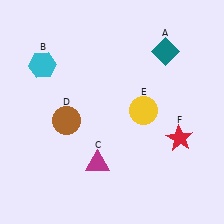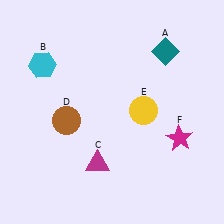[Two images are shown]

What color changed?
The star (F) changed from red in Image 1 to magenta in Image 2.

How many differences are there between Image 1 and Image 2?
There is 1 difference between the two images.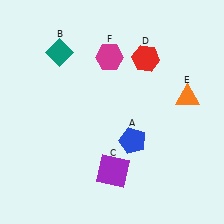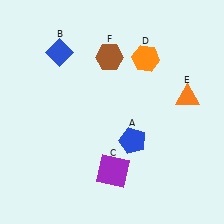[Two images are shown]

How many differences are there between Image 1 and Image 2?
There are 3 differences between the two images.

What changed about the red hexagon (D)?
In Image 1, D is red. In Image 2, it changed to orange.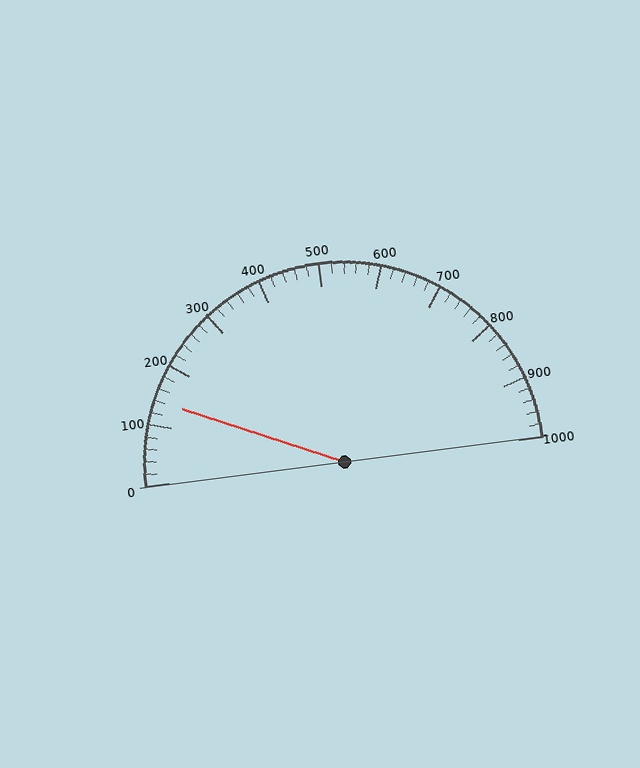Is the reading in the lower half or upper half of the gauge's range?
The reading is in the lower half of the range (0 to 1000).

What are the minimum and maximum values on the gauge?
The gauge ranges from 0 to 1000.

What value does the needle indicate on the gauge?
The needle indicates approximately 140.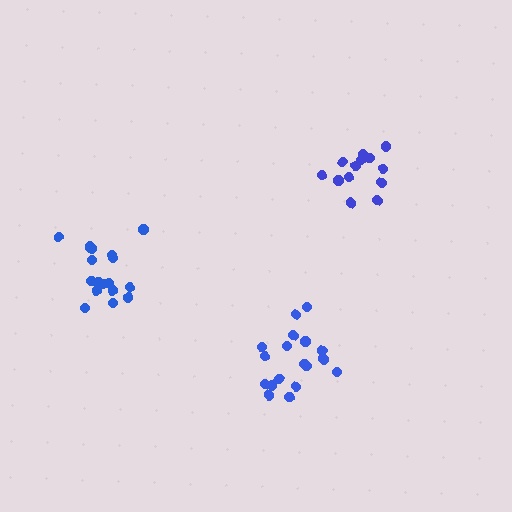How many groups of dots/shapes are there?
There are 3 groups.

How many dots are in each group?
Group 1: 18 dots, Group 2: 13 dots, Group 3: 18 dots (49 total).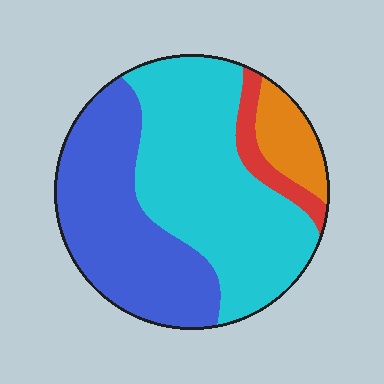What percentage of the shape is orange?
Orange covers about 10% of the shape.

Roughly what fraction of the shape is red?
Red takes up about one tenth (1/10) of the shape.